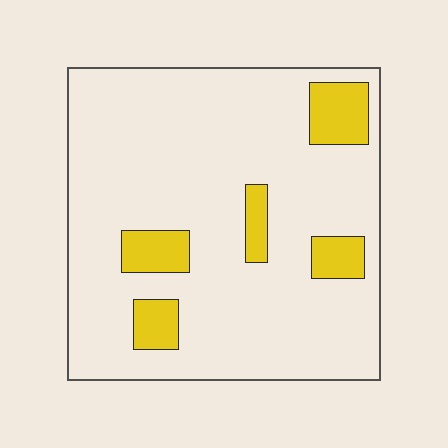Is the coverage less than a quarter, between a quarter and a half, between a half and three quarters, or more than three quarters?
Less than a quarter.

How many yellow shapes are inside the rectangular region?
5.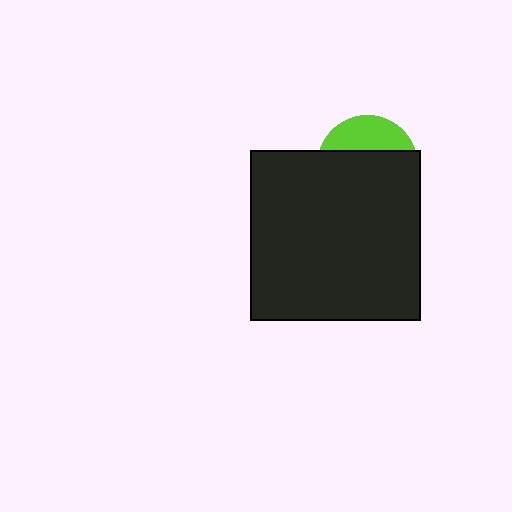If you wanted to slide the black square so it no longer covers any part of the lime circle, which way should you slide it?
Slide it down — that is the most direct way to separate the two shapes.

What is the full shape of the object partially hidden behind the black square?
The partially hidden object is a lime circle.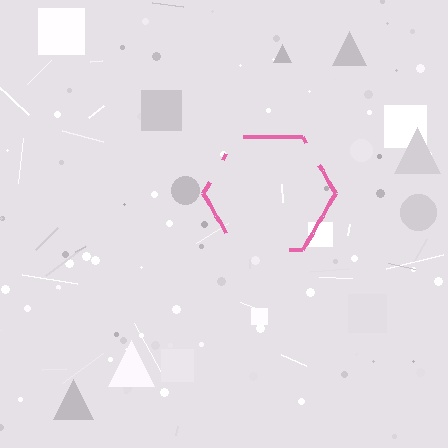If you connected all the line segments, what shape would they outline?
They would outline a hexagon.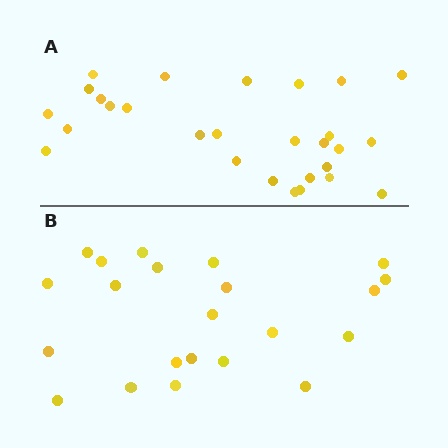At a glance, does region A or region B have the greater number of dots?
Region A (the top region) has more dots.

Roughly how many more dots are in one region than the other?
Region A has about 6 more dots than region B.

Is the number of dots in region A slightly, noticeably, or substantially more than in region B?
Region A has noticeably more, but not dramatically so. The ratio is roughly 1.3 to 1.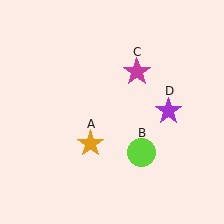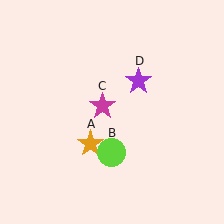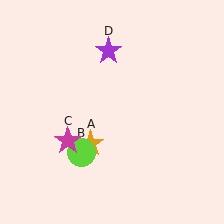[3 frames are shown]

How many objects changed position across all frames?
3 objects changed position: lime circle (object B), magenta star (object C), purple star (object D).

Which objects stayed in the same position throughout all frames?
Orange star (object A) remained stationary.